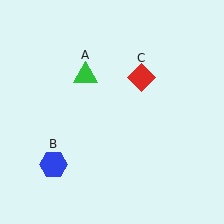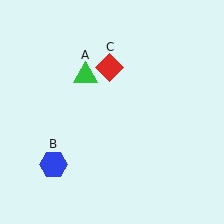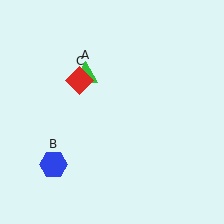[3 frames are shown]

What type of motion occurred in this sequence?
The red diamond (object C) rotated counterclockwise around the center of the scene.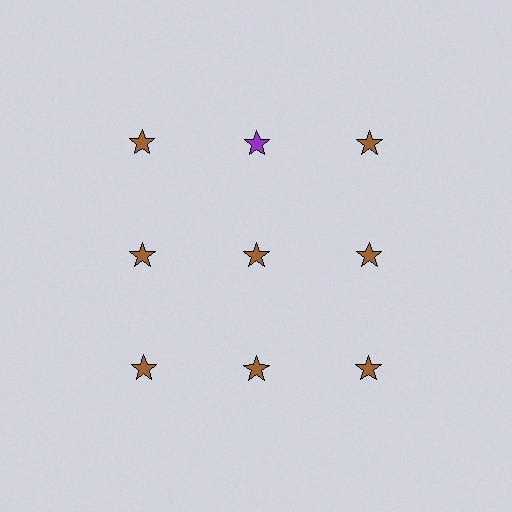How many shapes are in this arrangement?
There are 9 shapes arranged in a grid pattern.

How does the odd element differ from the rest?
It has a different color: purple instead of brown.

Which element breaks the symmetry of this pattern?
The purple star in the top row, second from left column breaks the symmetry. All other shapes are brown stars.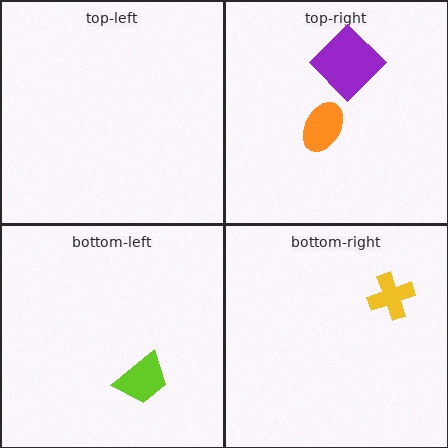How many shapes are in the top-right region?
2.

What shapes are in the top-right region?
The orange ellipse, the purple diamond.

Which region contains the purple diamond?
The top-right region.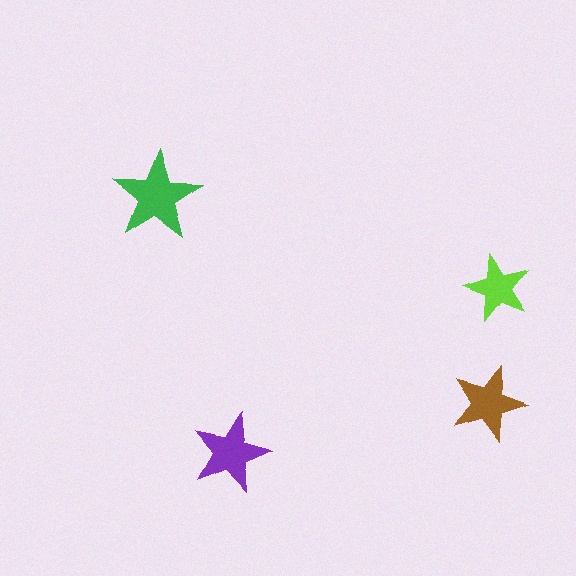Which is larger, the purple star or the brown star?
The purple one.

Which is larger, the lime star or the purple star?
The purple one.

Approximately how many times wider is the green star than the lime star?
About 1.5 times wider.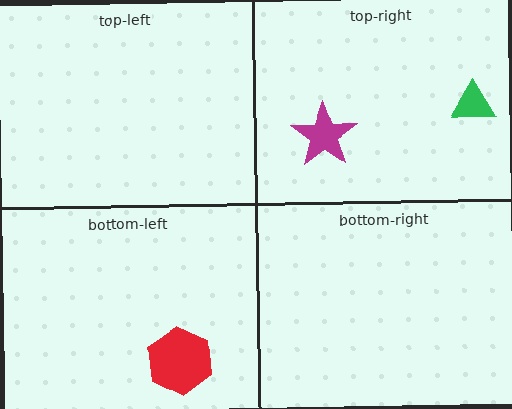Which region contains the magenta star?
The top-right region.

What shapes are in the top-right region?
The green triangle, the magenta star.